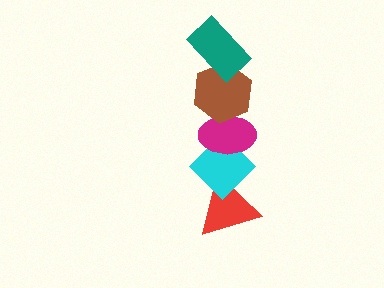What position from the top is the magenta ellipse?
The magenta ellipse is 3rd from the top.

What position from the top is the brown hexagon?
The brown hexagon is 2nd from the top.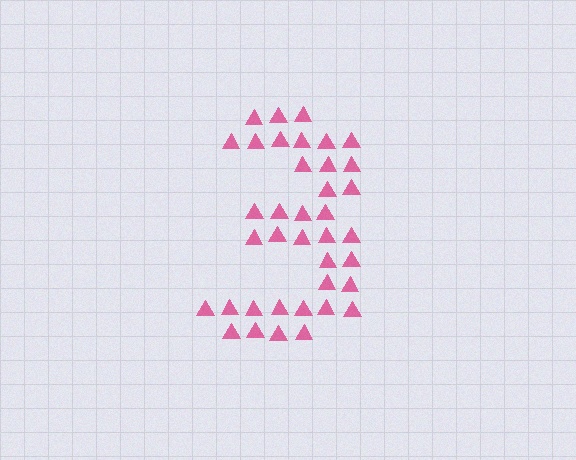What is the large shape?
The large shape is the digit 3.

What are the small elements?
The small elements are triangles.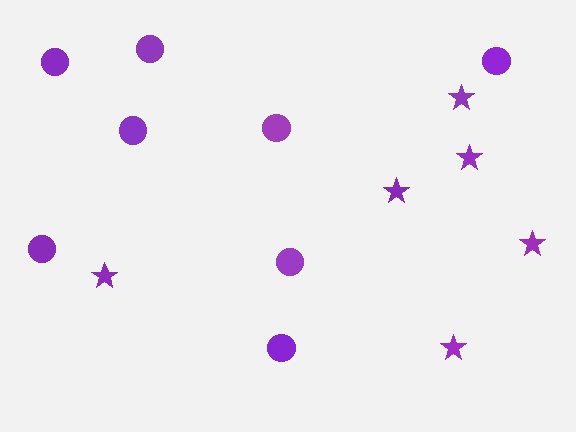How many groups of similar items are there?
There are 2 groups: one group of circles (8) and one group of stars (6).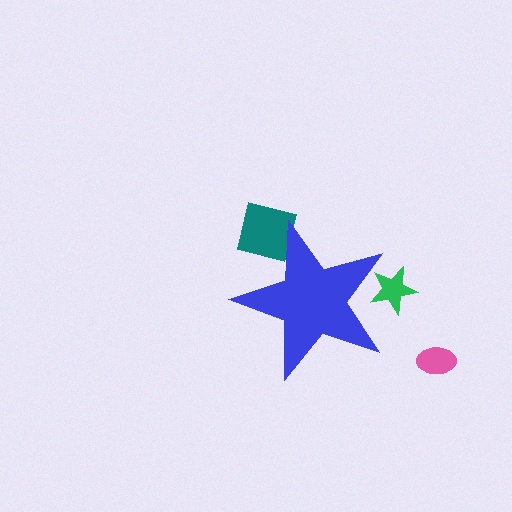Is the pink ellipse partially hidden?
No, the pink ellipse is fully visible.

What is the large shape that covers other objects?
A blue star.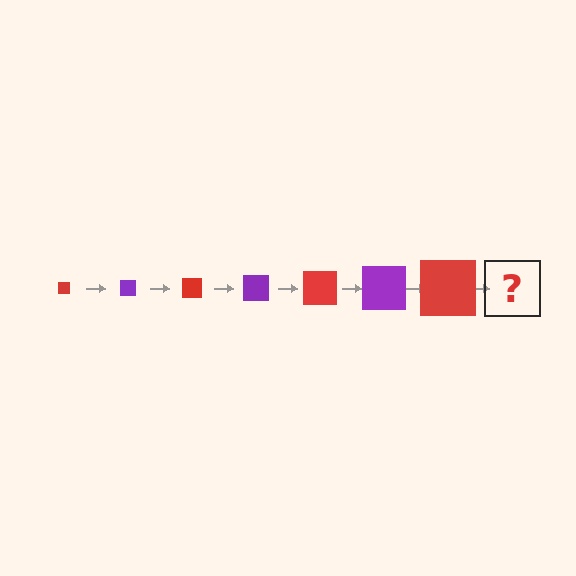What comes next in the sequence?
The next element should be a purple square, larger than the previous one.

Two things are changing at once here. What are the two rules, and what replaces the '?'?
The two rules are that the square grows larger each step and the color cycles through red and purple. The '?' should be a purple square, larger than the previous one.